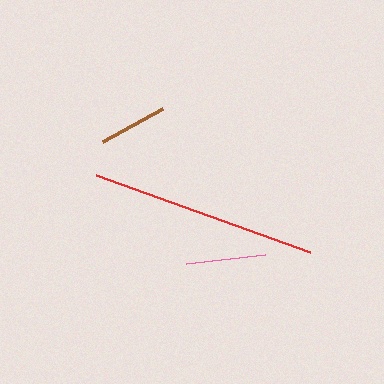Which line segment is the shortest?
The brown line is the shortest at approximately 69 pixels.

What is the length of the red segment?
The red segment is approximately 229 pixels long.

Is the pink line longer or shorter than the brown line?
The pink line is longer than the brown line.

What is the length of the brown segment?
The brown segment is approximately 69 pixels long.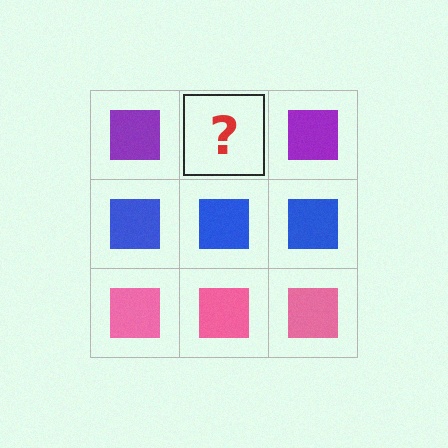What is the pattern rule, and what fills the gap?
The rule is that each row has a consistent color. The gap should be filled with a purple square.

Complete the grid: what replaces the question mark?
The question mark should be replaced with a purple square.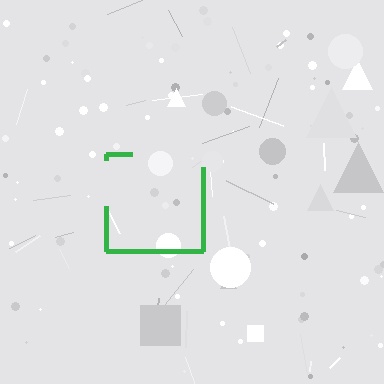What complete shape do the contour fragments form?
The contour fragments form a square.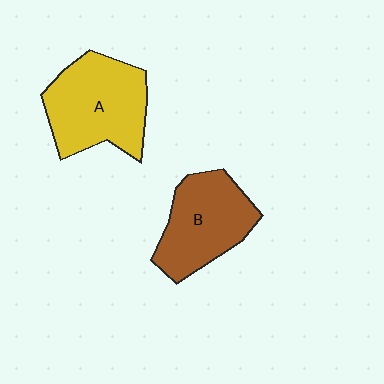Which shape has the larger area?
Shape A (yellow).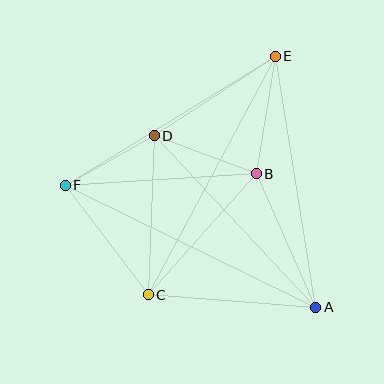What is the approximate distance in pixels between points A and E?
The distance between A and E is approximately 254 pixels.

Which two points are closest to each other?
Points D and F are closest to each other.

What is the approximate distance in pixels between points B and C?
The distance between B and C is approximately 162 pixels.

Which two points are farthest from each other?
Points A and F are farthest from each other.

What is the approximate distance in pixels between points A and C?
The distance between A and C is approximately 168 pixels.